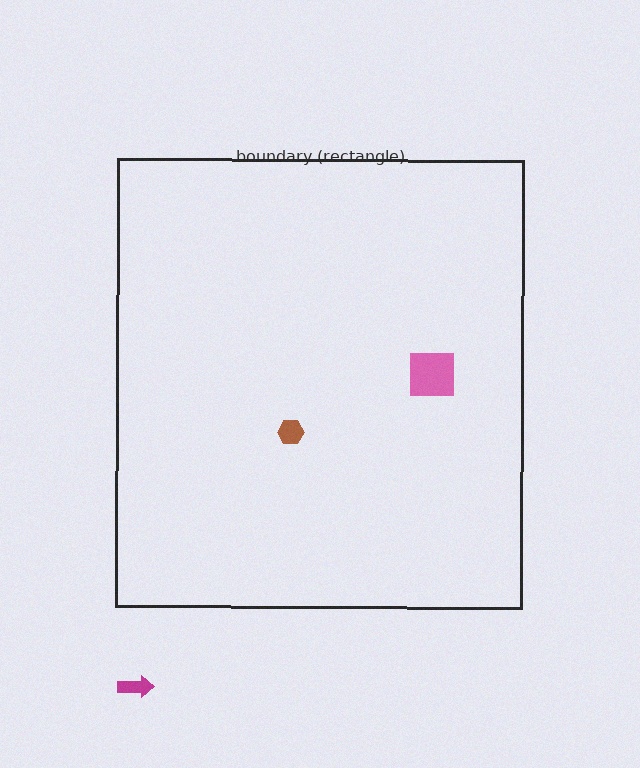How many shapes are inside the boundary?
2 inside, 1 outside.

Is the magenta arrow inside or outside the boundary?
Outside.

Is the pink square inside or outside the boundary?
Inside.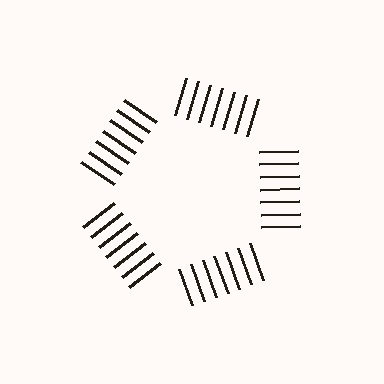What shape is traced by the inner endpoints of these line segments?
An illusory pentagon — the line segments terminate on its edges but no continuous stroke is drawn.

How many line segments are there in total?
35 — 7 along each of the 5 edges.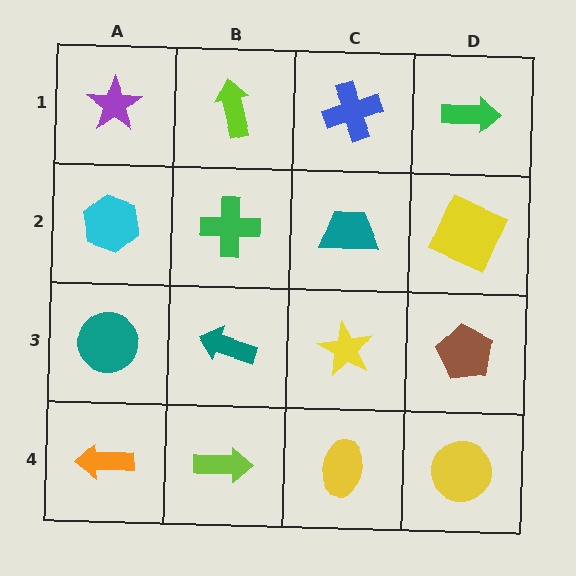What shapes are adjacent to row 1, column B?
A green cross (row 2, column B), a purple star (row 1, column A), a blue cross (row 1, column C).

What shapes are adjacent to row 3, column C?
A teal trapezoid (row 2, column C), a yellow ellipse (row 4, column C), a teal arrow (row 3, column B), a brown pentagon (row 3, column D).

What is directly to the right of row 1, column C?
A green arrow.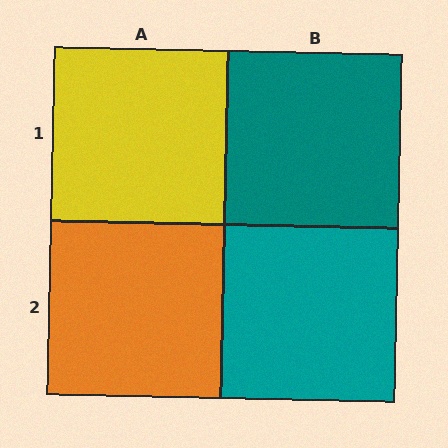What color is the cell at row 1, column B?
Teal.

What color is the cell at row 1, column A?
Yellow.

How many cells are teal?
2 cells are teal.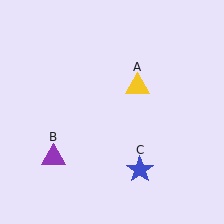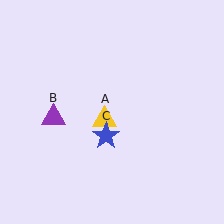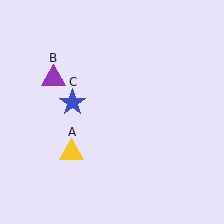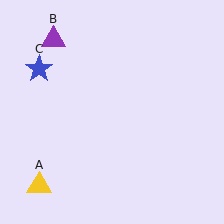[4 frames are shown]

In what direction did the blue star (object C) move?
The blue star (object C) moved up and to the left.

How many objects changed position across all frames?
3 objects changed position: yellow triangle (object A), purple triangle (object B), blue star (object C).